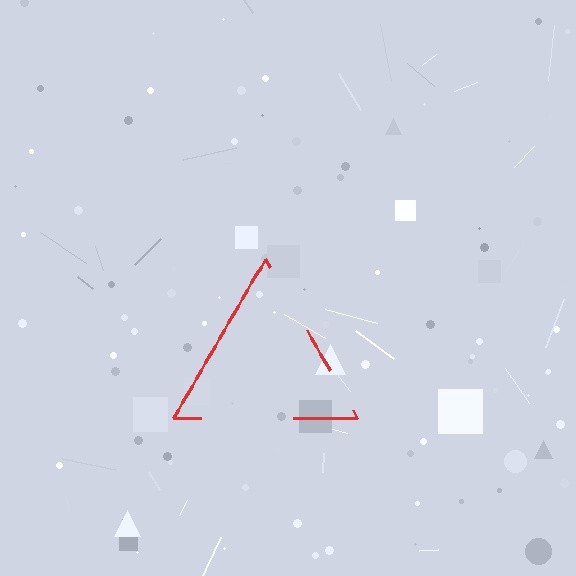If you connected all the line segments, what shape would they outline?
They would outline a triangle.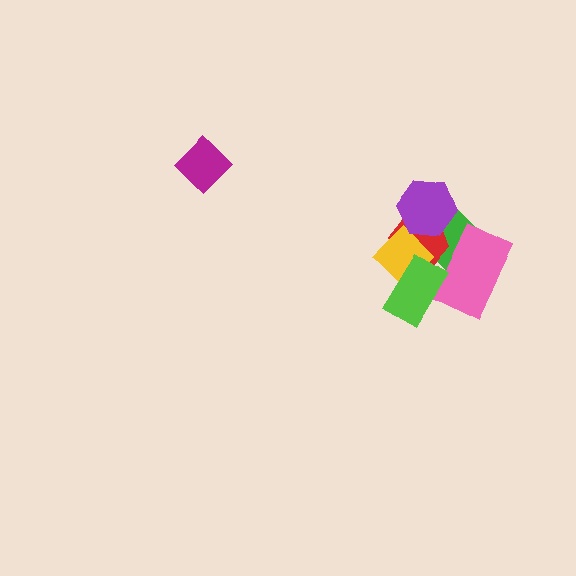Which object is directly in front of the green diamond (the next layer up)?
The pink rectangle is directly in front of the green diamond.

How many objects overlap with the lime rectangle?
3 objects overlap with the lime rectangle.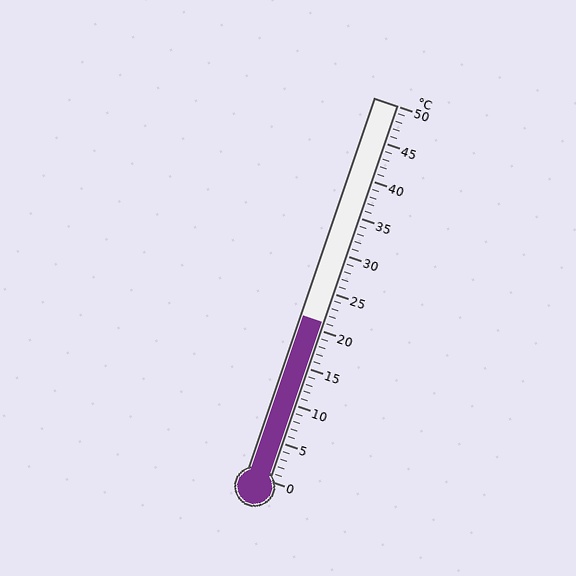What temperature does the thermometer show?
The thermometer shows approximately 21°C.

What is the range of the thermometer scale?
The thermometer scale ranges from 0°C to 50°C.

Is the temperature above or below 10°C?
The temperature is above 10°C.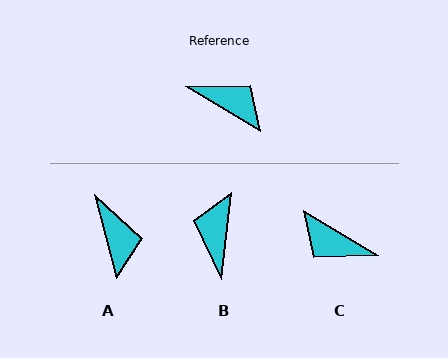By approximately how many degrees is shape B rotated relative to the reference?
Approximately 114 degrees counter-clockwise.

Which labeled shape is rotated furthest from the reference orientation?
C, about 180 degrees away.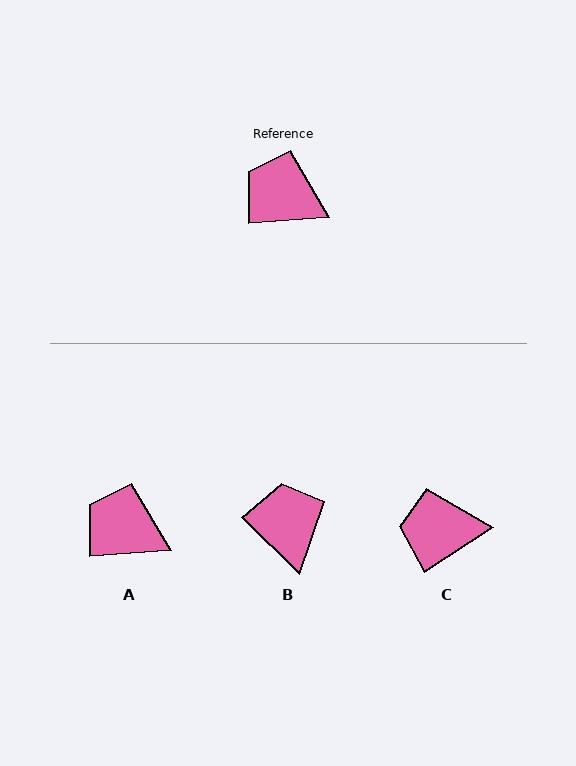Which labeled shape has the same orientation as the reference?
A.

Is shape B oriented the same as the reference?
No, it is off by about 49 degrees.